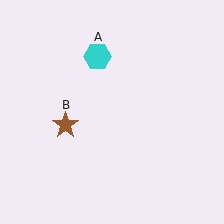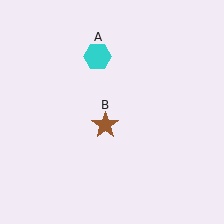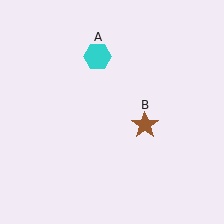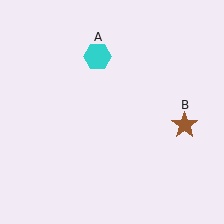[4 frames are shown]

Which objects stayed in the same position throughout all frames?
Cyan hexagon (object A) remained stationary.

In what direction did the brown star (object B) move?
The brown star (object B) moved right.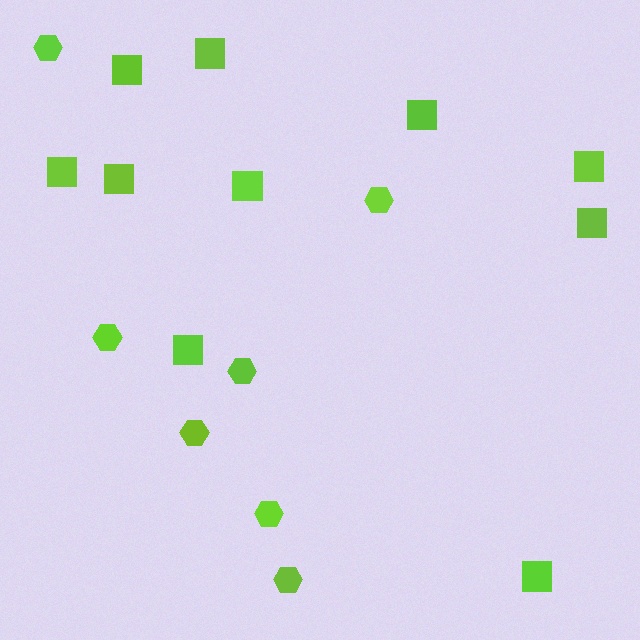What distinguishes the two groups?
There are 2 groups: one group of squares (10) and one group of hexagons (7).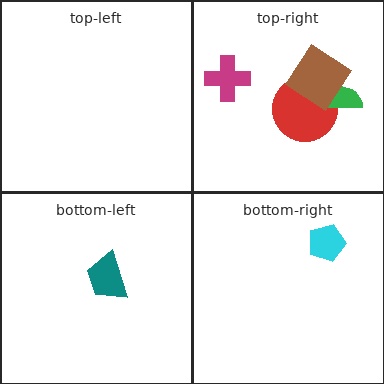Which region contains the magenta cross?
The top-right region.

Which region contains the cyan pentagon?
The bottom-right region.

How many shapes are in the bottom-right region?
1.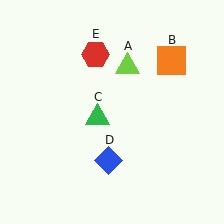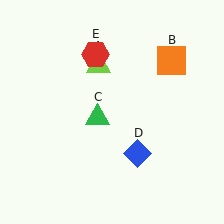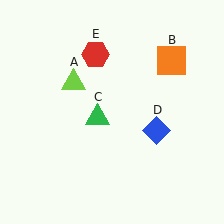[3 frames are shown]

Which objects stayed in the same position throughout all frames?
Orange square (object B) and green triangle (object C) and red hexagon (object E) remained stationary.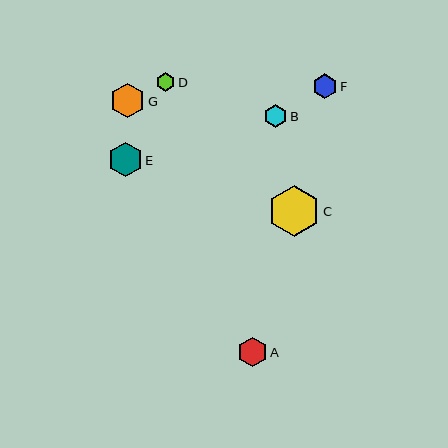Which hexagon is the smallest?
Hexagon D is the smallest with a size of approximately 19 pixels.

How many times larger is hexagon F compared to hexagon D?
Hexagon F is approximately 1.3 times the size of hexagon D.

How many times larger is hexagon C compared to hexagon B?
Hexagon C is approximately 2.2 times the size of hexagon B.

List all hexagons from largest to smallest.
From largest to smallest: C, G, E, A, F, B, D.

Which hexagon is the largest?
Hexagon C is the largest with a size of approximately 52 pixels.